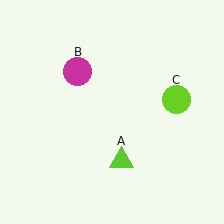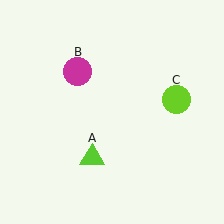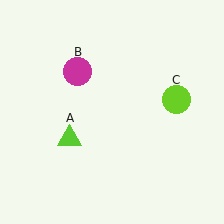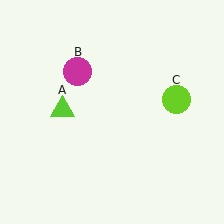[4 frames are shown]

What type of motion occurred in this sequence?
The lime triangle (object A) rotated clockwise around the center of the scene.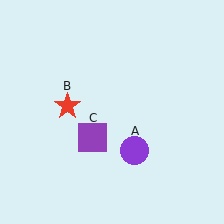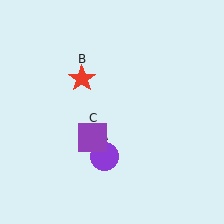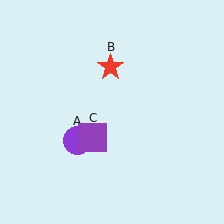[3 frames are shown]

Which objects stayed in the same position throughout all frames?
Purple square (object C) remained stationary.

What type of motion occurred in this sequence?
The purple circle (object A), red star (object B) rotated clockwise around the center of the scene.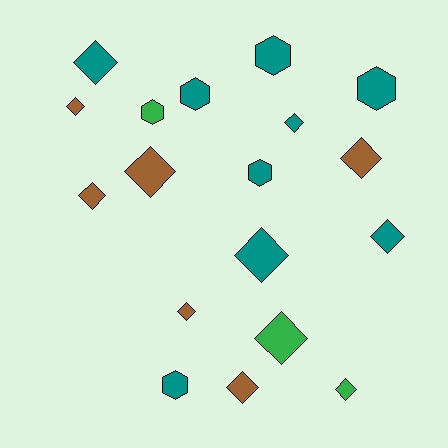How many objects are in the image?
There are 18 objects.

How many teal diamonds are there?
There are 4 teal diamonds.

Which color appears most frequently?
Teal, with 9 objects.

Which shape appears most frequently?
Diamond, with 12 objects.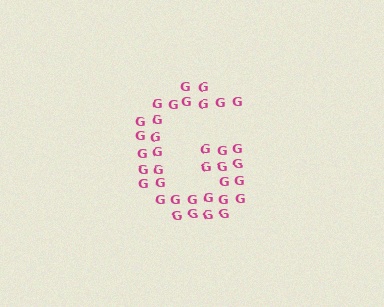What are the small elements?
The small elements are letter G's.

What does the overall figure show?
The overall figure shows the letter G.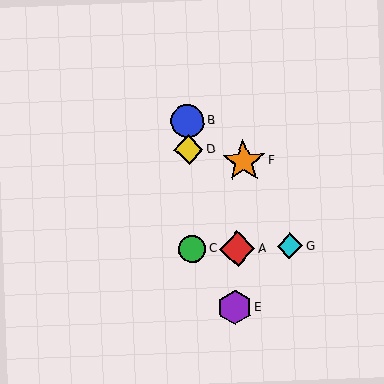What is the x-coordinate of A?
Object A is at x≈237.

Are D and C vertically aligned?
Yes, both are at x≈189.